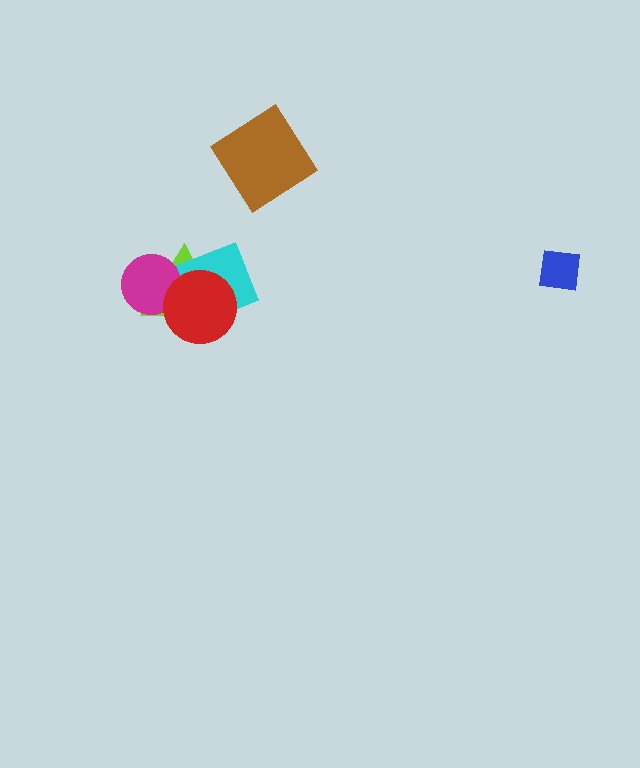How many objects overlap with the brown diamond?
0 objects overlap with the brown diamond.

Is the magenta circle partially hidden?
Yes, it is partially covered by another shape.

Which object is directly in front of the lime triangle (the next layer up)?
The magenta circle is directly in front of the lime triangle.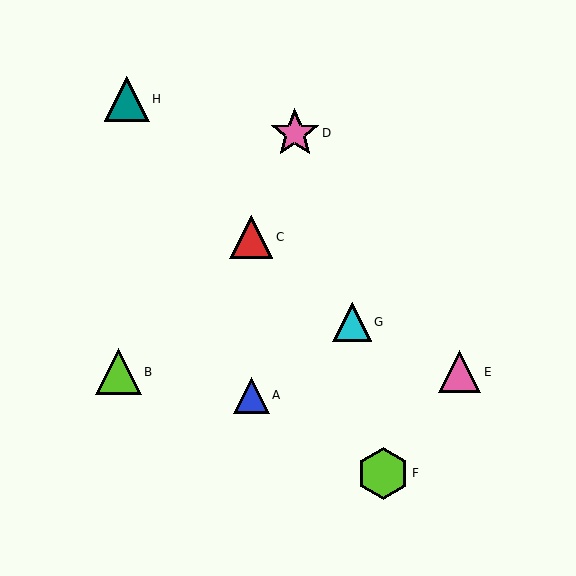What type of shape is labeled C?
Shape C is a red triangle.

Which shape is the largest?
The lime hexagon (labeled F) is the largest.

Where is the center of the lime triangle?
The center of the lime triangle is at (118, 371).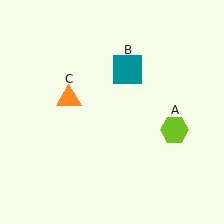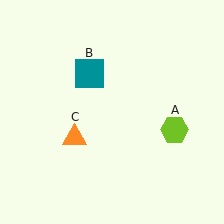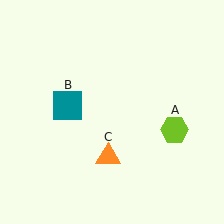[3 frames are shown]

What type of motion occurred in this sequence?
The teal square (object B), orange triangle (object C) rotated counterclockwise around the center of the scene.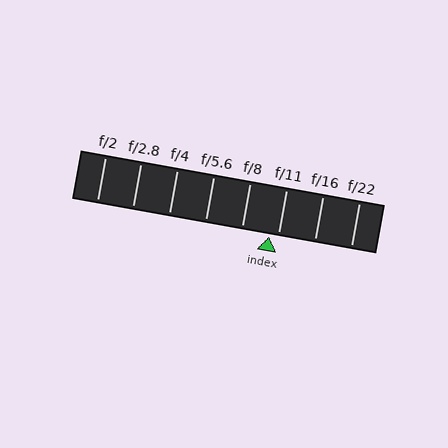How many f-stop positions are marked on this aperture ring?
There are 8 f-stop positions marked.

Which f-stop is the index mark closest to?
The index mark is closest to f/11.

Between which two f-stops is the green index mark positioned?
The index mark is between f/8 and f/11.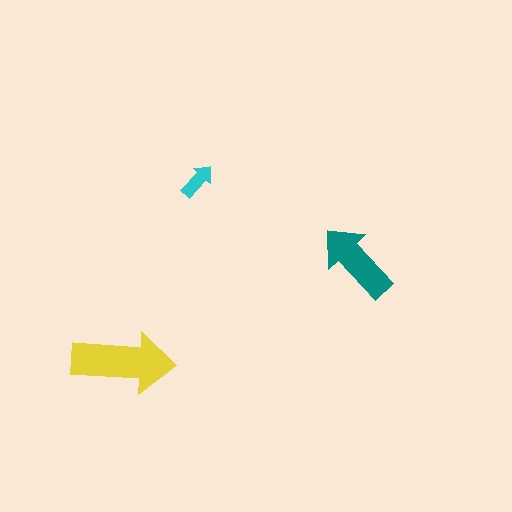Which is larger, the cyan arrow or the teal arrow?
The teal one.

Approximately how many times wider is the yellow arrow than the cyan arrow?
About 2.5 times wider.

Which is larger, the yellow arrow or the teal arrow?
The yellow one.